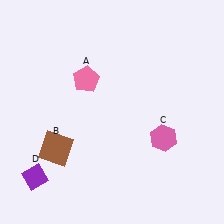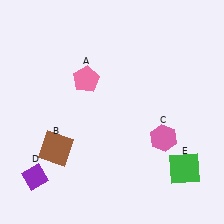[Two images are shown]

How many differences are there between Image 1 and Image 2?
There is 1 difference between the two images.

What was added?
A green square (E) was added in Image 2.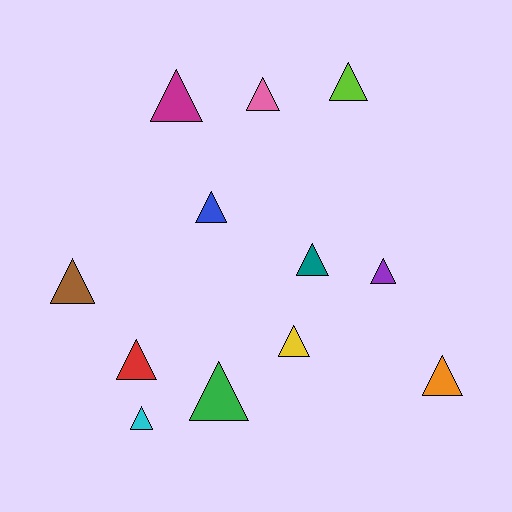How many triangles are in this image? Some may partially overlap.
There are 12 triangles.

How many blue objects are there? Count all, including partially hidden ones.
There is 1 blue object.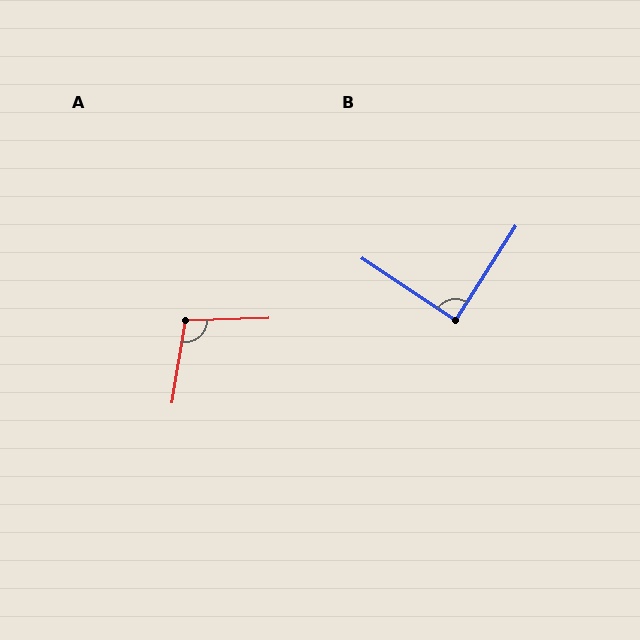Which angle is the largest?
A, at approximately 101 degrees.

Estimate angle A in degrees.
Approximately 101 degrees.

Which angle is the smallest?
B, at approximately 89 degrees.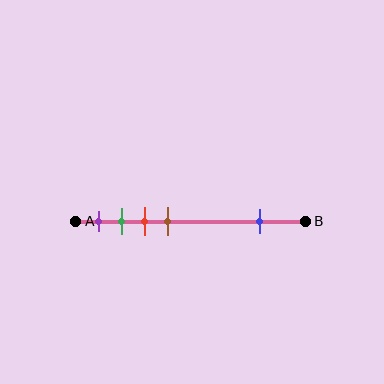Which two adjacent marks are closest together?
The green and red marks are the closest adjacent pair.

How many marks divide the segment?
There are 5 marks dividing the segment.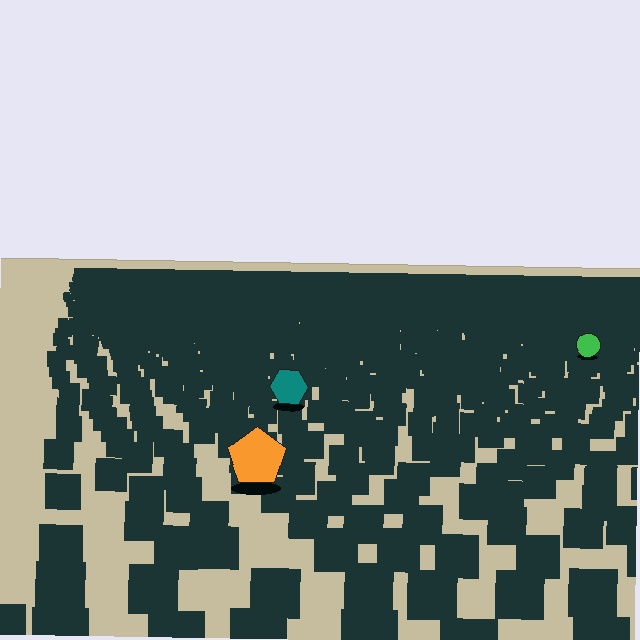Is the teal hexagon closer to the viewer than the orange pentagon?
No. The orange pentagon is closer — you can tell from the texture gradient: the ground texture is coarser near it.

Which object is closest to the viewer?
The orange pentagon is closest. The texture marks near it are larger and more spread out.